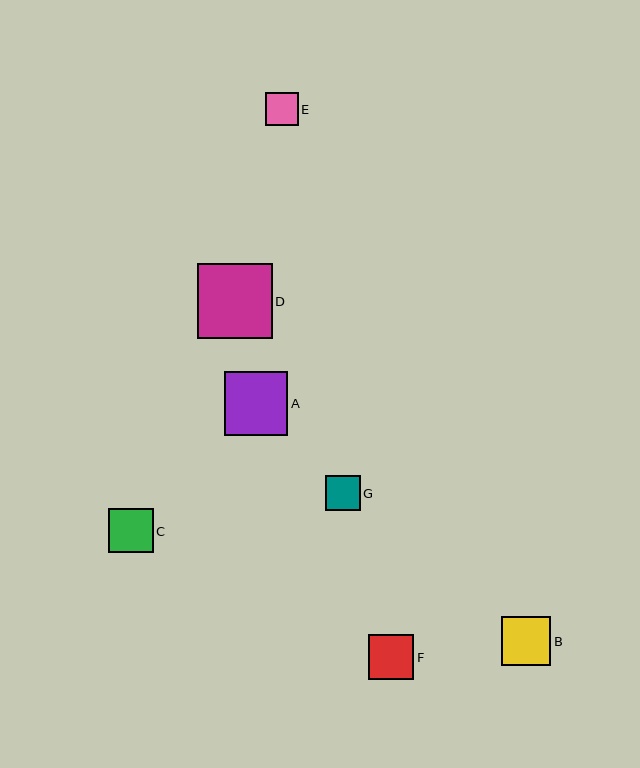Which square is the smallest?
Square E is the smallest with a size of approximately 33 pixels.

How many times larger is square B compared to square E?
Square B is approximately 1.5 times the size of square E.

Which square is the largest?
Square D is the largest with a size of approximately 75 pixels.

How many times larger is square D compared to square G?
Square D is approximately 2.1 times the size of square G.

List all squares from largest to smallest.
From largest to smallest: D, A, B, F, C, G, E.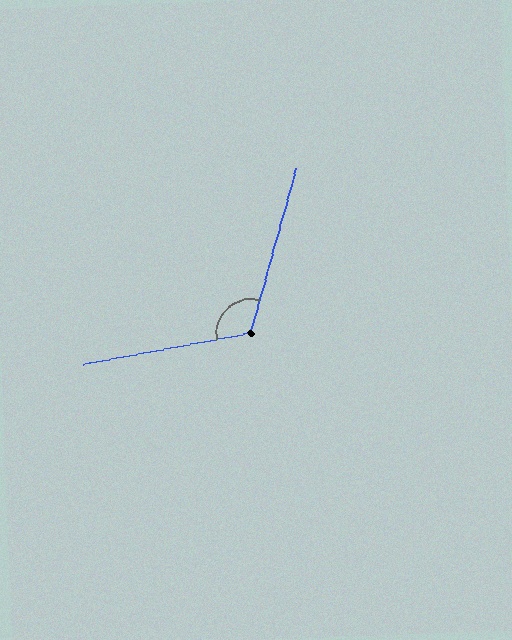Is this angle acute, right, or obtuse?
It is obtuse.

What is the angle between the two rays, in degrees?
Approximately 116 degrees.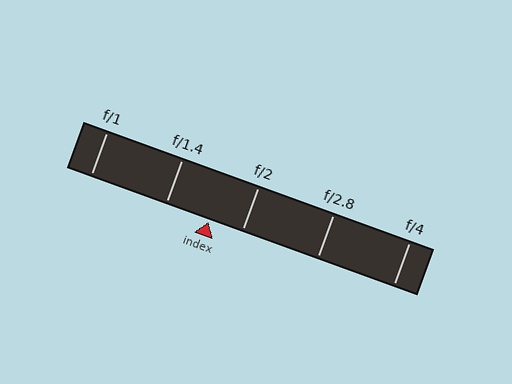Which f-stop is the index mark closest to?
The index mark is closest to f/2.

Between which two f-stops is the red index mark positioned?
The index mark is between f/1.4 and f/2.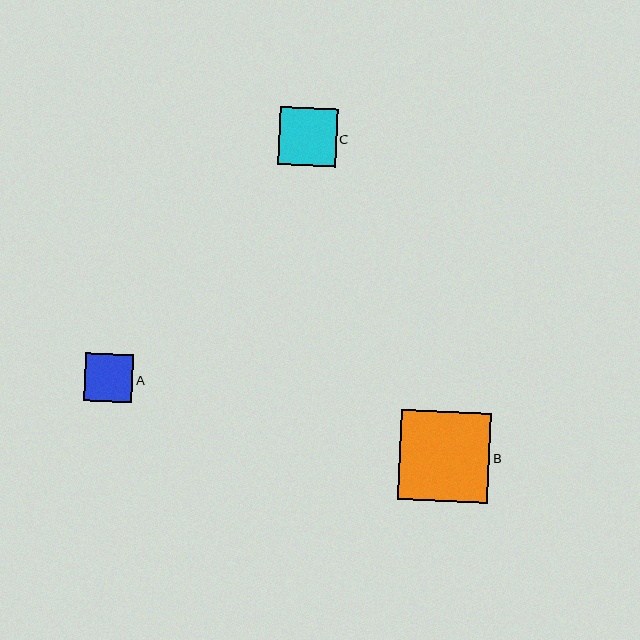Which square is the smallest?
Square A is the smallest with a size of approximately 48 pixels.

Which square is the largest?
Square B is the largest with a size of approximately 90 pixels.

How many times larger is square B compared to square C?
Square B is approximately 1.6 times the size of square C.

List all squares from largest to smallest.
From largest to smallest: B, C, A.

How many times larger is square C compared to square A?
Square C is approximately 1.2 times the size of square A.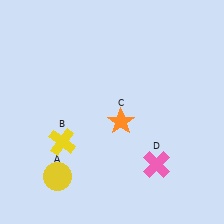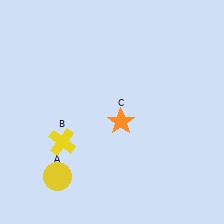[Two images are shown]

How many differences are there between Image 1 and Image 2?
There is 1 difference between the two images.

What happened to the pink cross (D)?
The pink cross (D) was removed in Image 2. It was in the bottom-right area of Image 1.